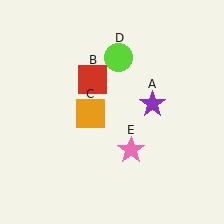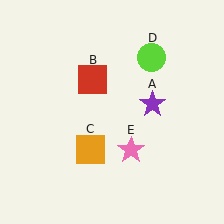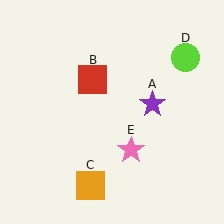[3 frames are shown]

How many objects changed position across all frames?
2 objects changed position: orange square (object C), lime circle (object D).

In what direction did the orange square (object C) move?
The orange square (object C) moved down.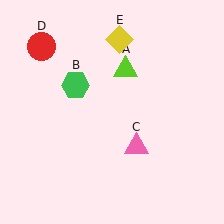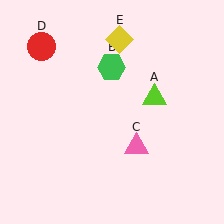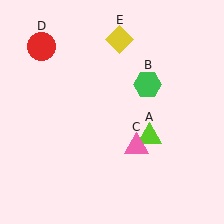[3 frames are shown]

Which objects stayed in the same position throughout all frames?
Pink triangle (object C) and red circle (object D) and yellow diamond (object E) remained stationary.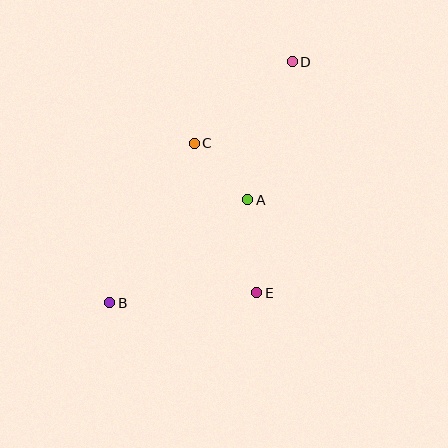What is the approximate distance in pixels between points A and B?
The distance between A and B is approximately 172 pixels.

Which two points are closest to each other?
Points A and C are closest to each other.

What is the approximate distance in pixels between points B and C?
The distance between B and C is approximately 180 pixels.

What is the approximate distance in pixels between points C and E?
The distance between C and E is approximately 162 pixels.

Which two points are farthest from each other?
Points B and D are farthest from each other.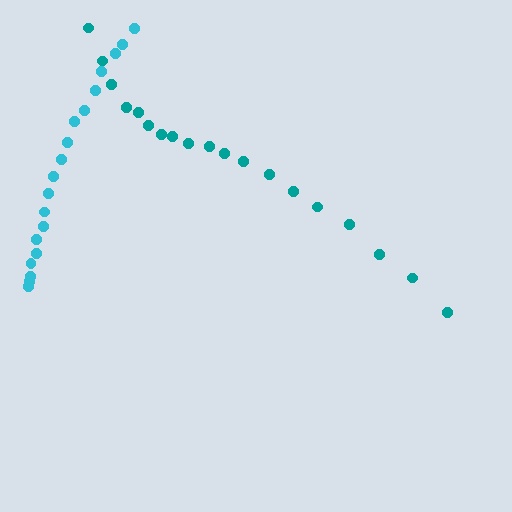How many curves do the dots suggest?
There are 2 distinct paths.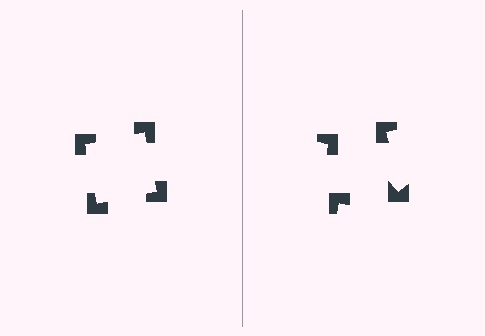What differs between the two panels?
The notched squares are positioned identically on both sides; only the wedge orientations differ. On the left they align to a square; on the right they are misaligned.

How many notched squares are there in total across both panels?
8 — 4 on each side.